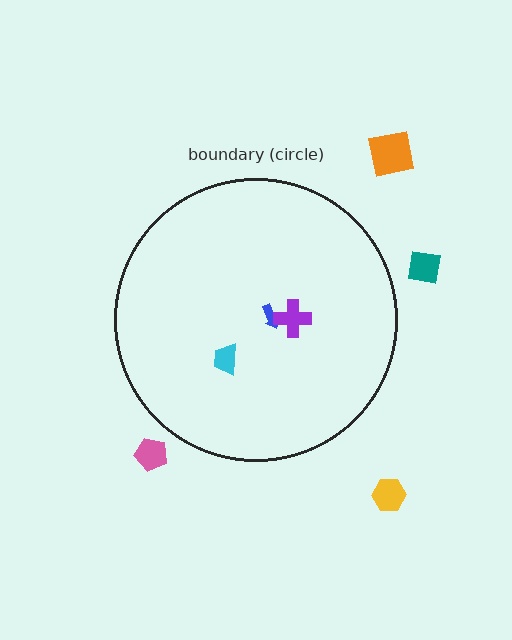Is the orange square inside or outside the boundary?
Outside.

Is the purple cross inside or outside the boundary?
Inside.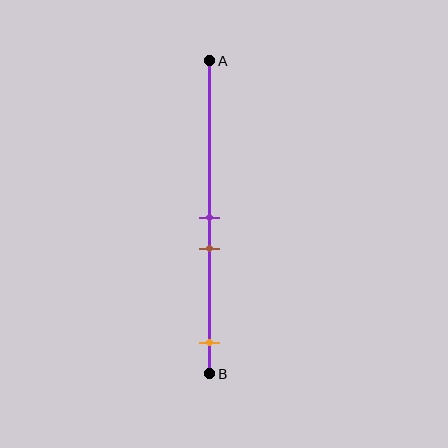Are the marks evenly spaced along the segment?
No, the marks are not evenly spaced.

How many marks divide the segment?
There are 3 marks dividing the segment.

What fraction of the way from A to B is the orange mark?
The orange mark is approximately 90% (0.9) of the way from A to B.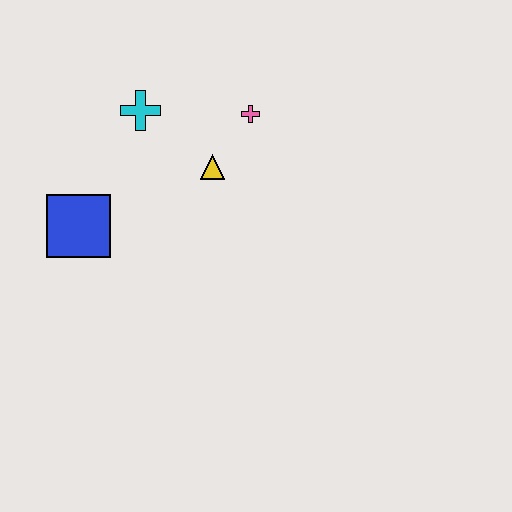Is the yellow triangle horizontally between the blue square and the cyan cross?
No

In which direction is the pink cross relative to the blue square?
The pink cross is to the right of the blue square.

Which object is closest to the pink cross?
The yellow triangle is closest to the pink cross.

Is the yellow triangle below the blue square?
No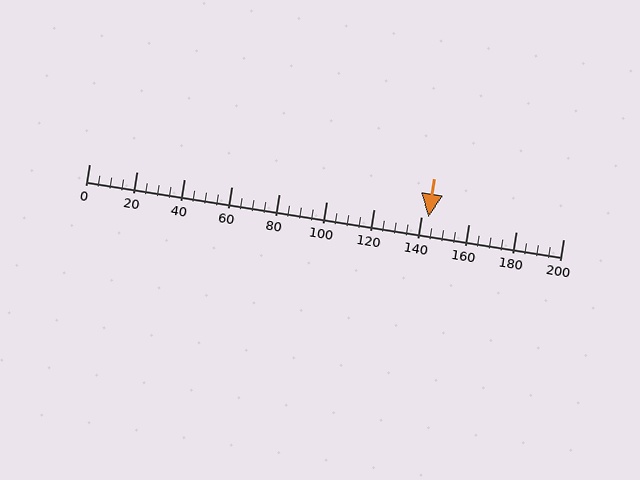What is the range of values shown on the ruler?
The ruler shows values from 0 to 200.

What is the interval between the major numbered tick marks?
The major tick marks are spaced 20 units apart.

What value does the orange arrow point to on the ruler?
The orange arrow points to approximately 143.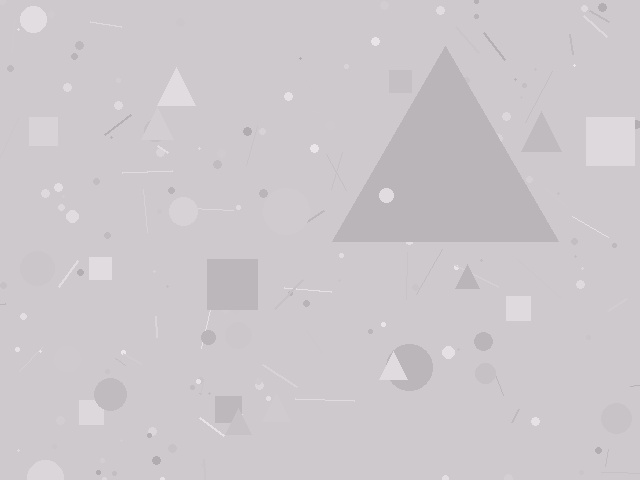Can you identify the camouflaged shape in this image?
The camouflaged shape is a triangle.